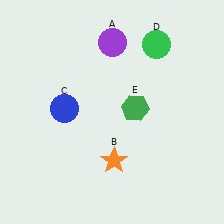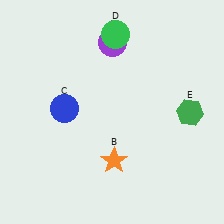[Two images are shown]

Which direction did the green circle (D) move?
The green circle (D) moved left.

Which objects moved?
The objects that moved are: the green circle (D), the green hexagon (E).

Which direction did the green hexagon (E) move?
The green hexagon (E) moved right.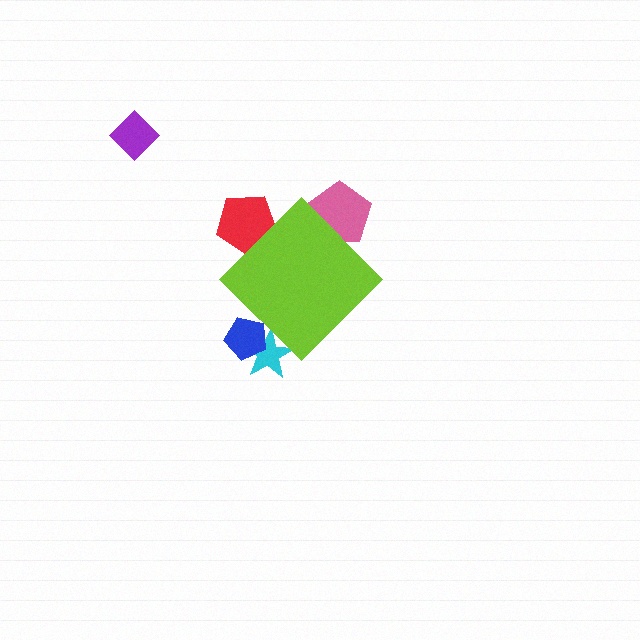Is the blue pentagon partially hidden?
Yes, the blue pentagon is partially hidden behind the lime diamond.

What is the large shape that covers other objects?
A lime diamond.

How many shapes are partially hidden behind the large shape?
4 shapes are partially hidden.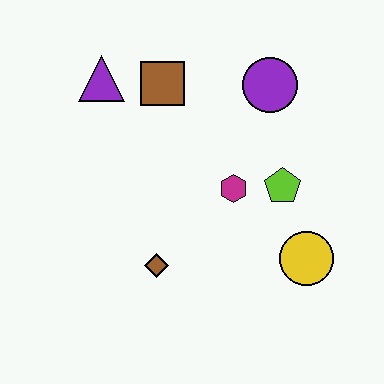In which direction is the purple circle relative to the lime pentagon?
The purple circle is above the lime pentagon.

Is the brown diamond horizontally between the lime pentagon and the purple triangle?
Yes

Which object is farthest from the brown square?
The yellow circle is farthest from the brown square.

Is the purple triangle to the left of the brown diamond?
Yes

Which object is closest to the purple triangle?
The brown square is closest to the purple triangle.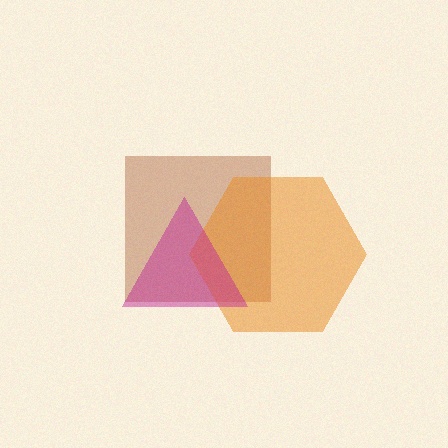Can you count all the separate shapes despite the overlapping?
Yes, there are 3 separate shapes.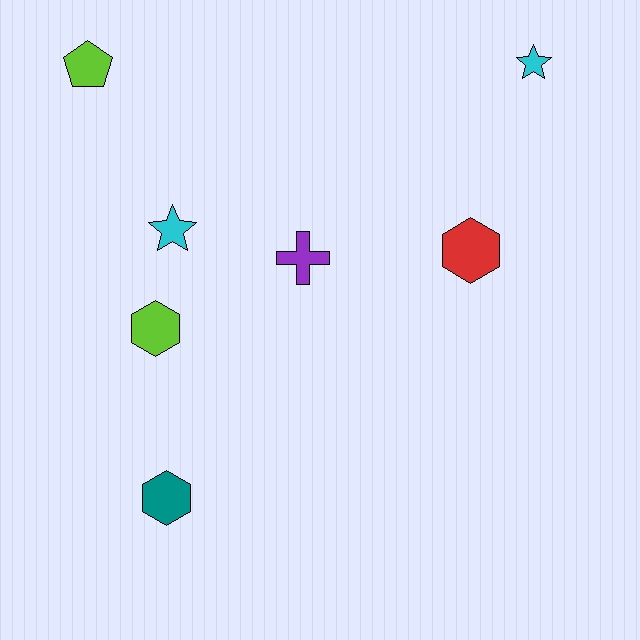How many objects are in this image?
There are 7 objects.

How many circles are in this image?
There are no circles.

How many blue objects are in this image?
There are no blue objects.